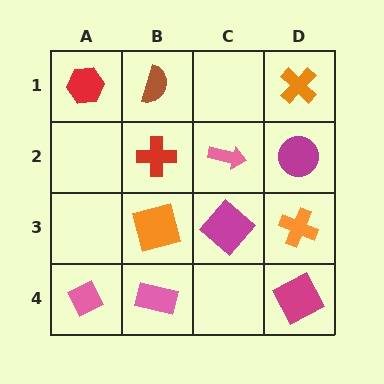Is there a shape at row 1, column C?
No, that cell is empty.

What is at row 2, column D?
A magenta circle.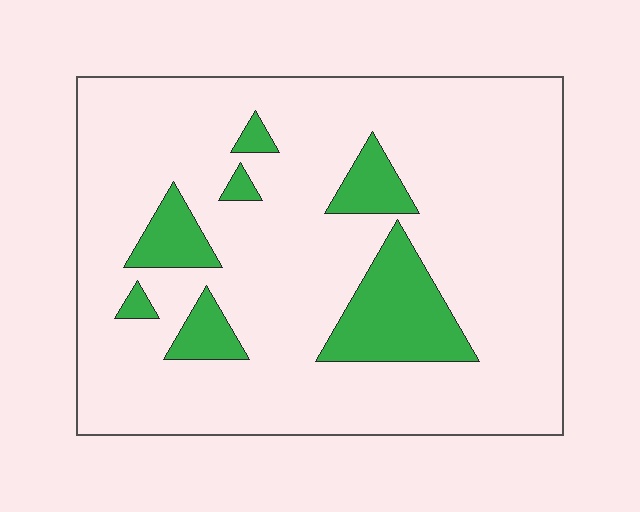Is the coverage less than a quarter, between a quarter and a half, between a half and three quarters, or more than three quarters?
Less than a quarter.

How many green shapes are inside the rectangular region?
7.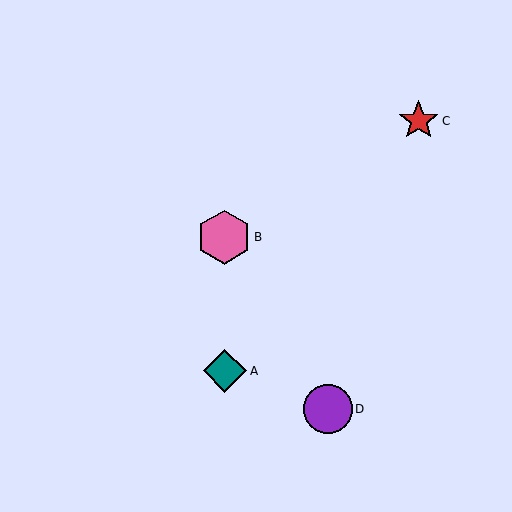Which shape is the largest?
The pink hexagon (labeled B) is the largest.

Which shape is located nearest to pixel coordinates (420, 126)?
The red star (labeled C) at (419, 121) is nearest to that location.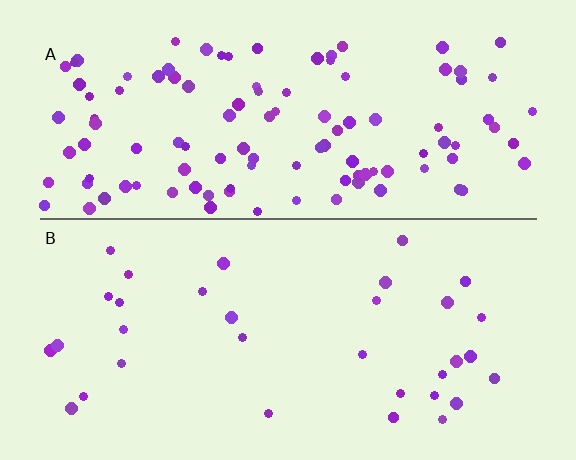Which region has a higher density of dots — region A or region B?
A (the top).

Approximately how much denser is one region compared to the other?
Approximately 3.4× — region A over region B.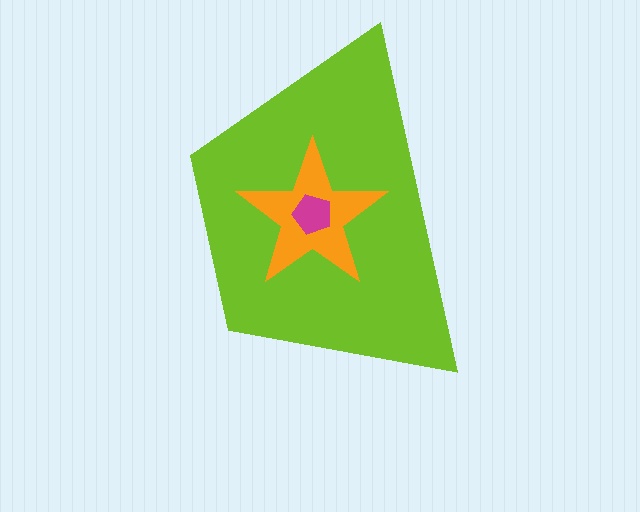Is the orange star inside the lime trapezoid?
Yes.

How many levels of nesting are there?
3.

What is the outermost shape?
The lime trapezoid.